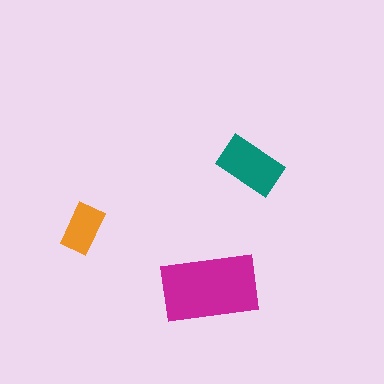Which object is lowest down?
The magenta rectangle is bottommost.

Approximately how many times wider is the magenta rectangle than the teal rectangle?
About 1.5 times wider.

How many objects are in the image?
There are 3 objects in the image.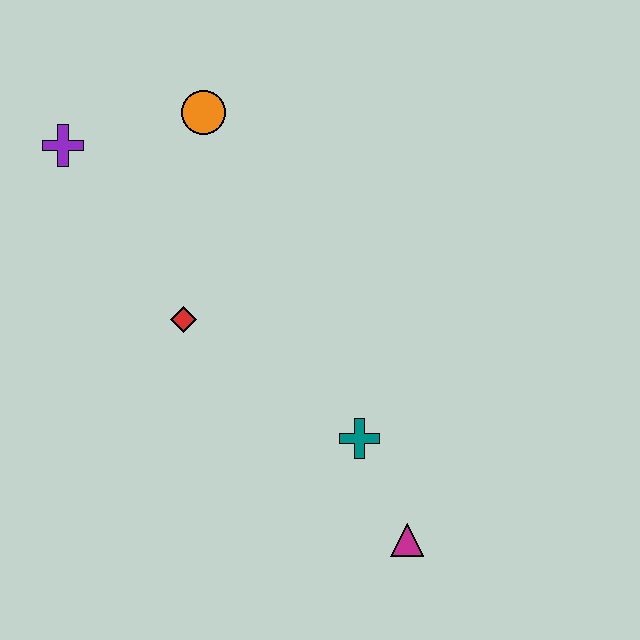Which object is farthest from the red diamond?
The magenta triangle is farthest from the red diamond.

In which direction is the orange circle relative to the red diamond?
The orange circle is above the red diamond.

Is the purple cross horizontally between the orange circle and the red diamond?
No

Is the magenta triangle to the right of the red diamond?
Yes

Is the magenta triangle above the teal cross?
No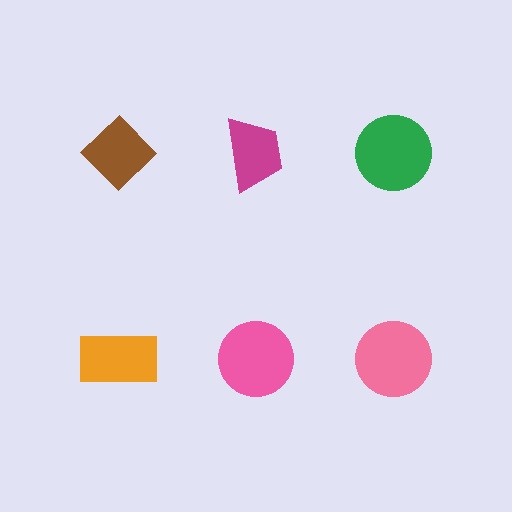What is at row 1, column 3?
A green circle.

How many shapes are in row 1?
3 shapes.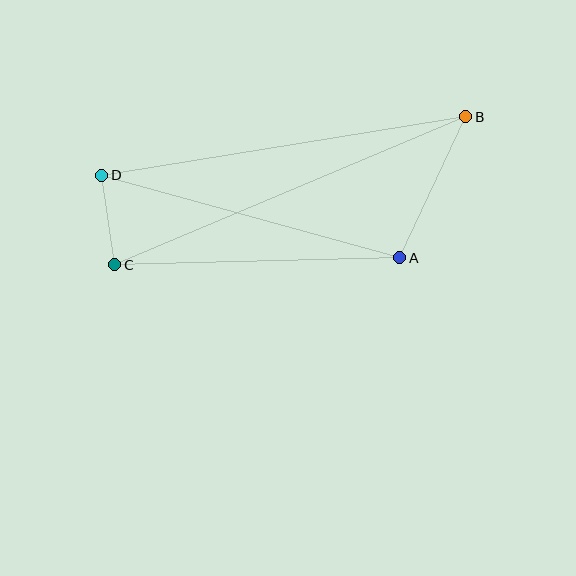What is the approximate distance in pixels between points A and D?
The distance between A and D is approximately 309 pixels.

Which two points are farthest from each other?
Points B and C are farthest from each other.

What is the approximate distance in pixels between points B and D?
The distance between B and D is approximately 368 pixels.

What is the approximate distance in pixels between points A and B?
The distance between A and B is approximately 155 pixels.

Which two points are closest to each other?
Points C and D are closest to each other.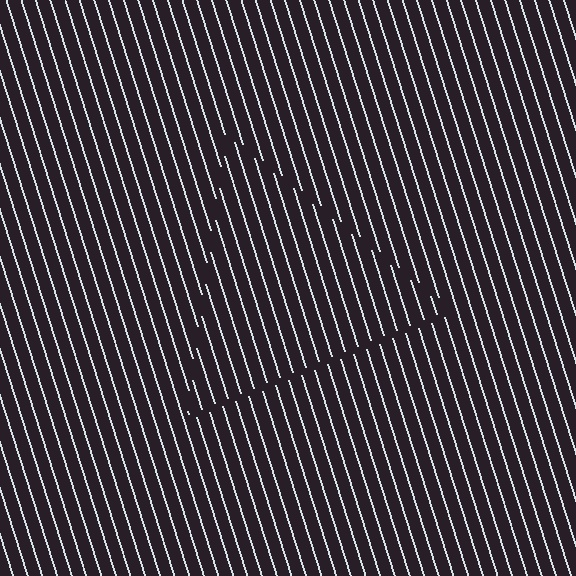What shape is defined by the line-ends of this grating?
An illusory triangle. The interior of the shape contains the same grating, shifted by half a period — the contour is defined by the phase discontinuity where line-ends from the inner and outer gratings abut.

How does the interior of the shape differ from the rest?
The interior of the shape contains the same grating, shifted by half a period — the contour is defined by the phase discontinuity where line-ends from the inner and outer gratings abut.